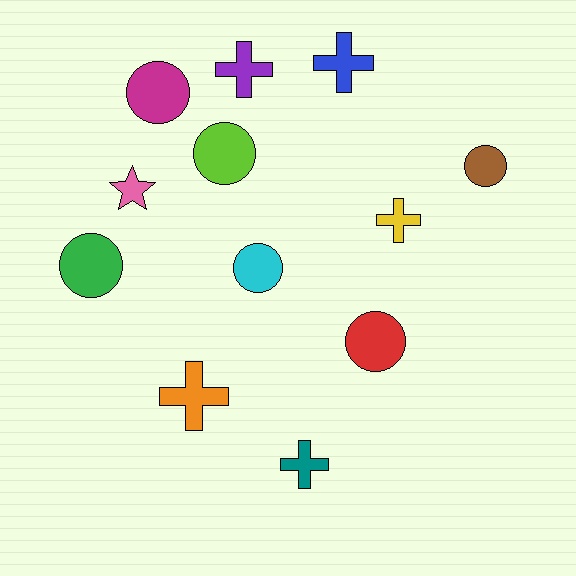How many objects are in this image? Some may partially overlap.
There are 12 objects.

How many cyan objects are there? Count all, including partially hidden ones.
There is 1 cyan object.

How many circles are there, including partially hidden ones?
There are 6 circles.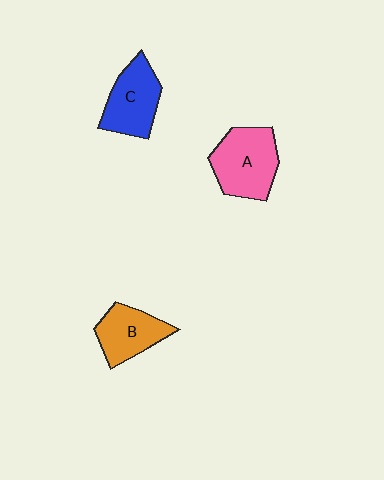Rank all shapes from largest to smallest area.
From largest to smallest: A (pink), C (blue), B (orange).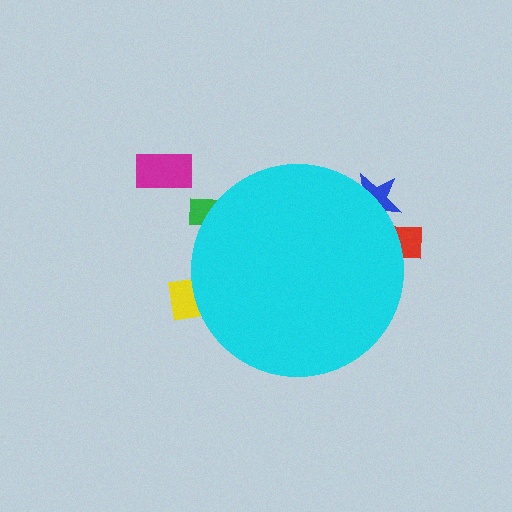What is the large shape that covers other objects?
A cyan circle.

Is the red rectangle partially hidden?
Yes, the red rectangle is partially hidden behind the cyan circle.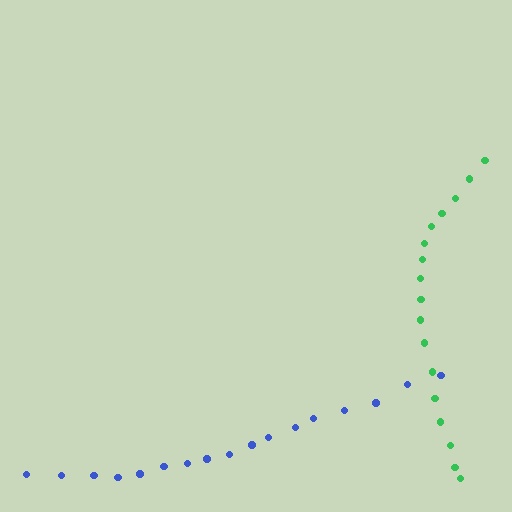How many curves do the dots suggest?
There are 2 distinct paths.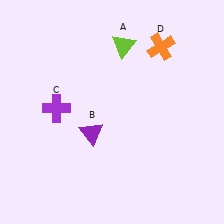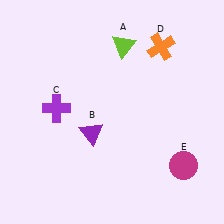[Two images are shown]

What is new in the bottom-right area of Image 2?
A magenta circle (E) was added in the bottom-right area of Image 2.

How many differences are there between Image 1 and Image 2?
There is 1 difference between the two images.